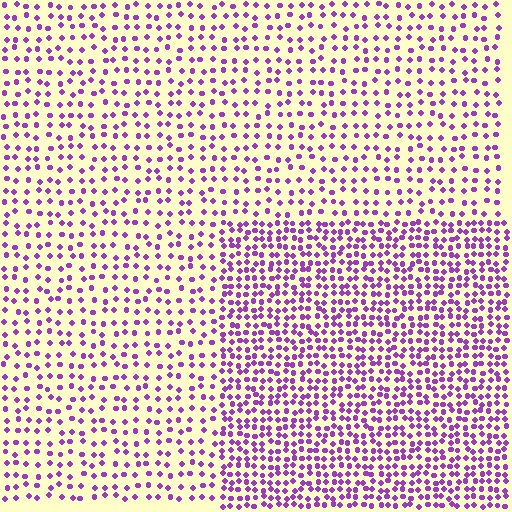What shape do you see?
I see a rectangle.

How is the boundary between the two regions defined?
The boundary is defined by a change in element density (approximately 1.9x ratio). All elements are the same color, size, and shape.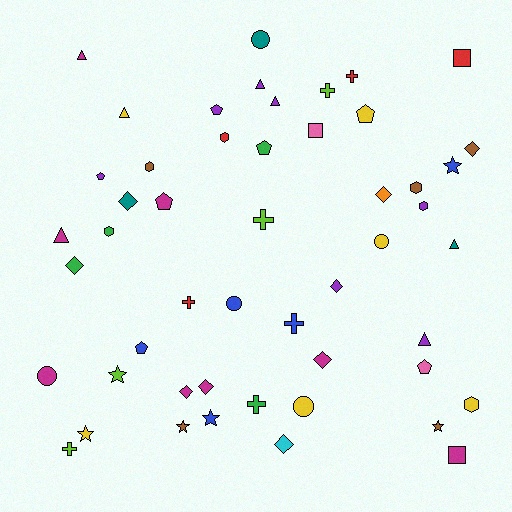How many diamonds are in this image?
There are 9 diamonds.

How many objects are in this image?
There are 50 objects.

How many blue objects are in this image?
There are 5 blue objects.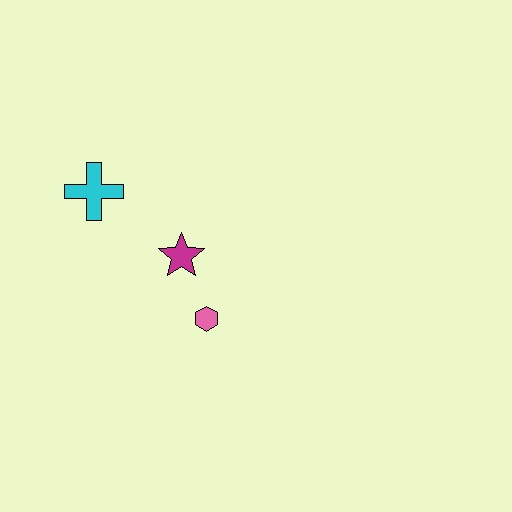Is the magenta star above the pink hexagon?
Yes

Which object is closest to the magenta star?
The pink hexagon is closest to the magenta star.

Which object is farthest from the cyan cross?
The pink hexagon is farthest from the cyan cross.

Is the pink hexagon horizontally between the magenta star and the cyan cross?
No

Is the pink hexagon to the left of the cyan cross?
No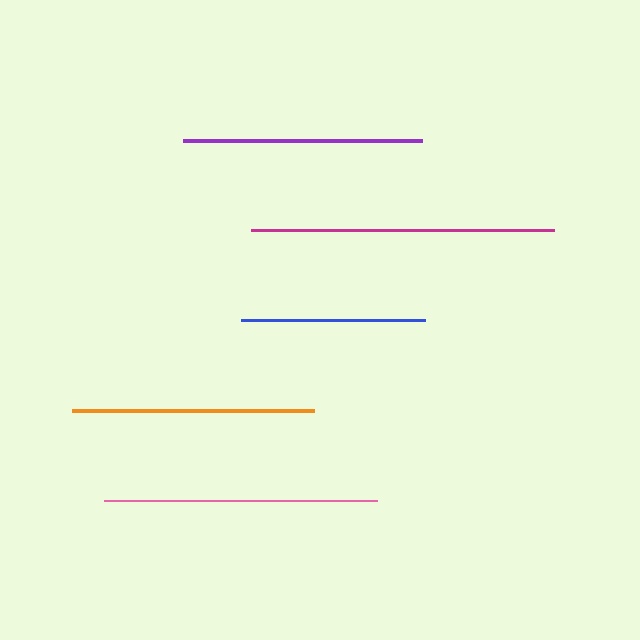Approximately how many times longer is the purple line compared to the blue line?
The purple line is approximately 1.3 times the length of the blue line.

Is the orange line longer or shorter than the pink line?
The pink line is longer than the orange line.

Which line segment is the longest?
The magenta line is the longest at approximately 303 pixels.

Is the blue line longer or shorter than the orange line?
The orange line is longer than the blue line.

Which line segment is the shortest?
The blue line is the shortest at approximately 183 pixels.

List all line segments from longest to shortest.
From longest to shortest: magenta, pink, orange, purple, blue.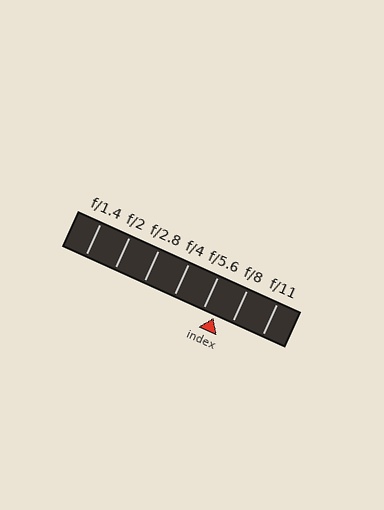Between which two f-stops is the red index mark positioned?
The index mark is between f/5.6 and f/8.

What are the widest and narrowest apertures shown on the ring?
The widest aperture shown is f/1.4 and the narrowest is f/11.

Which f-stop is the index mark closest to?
The index mark is closest to f/5.6.